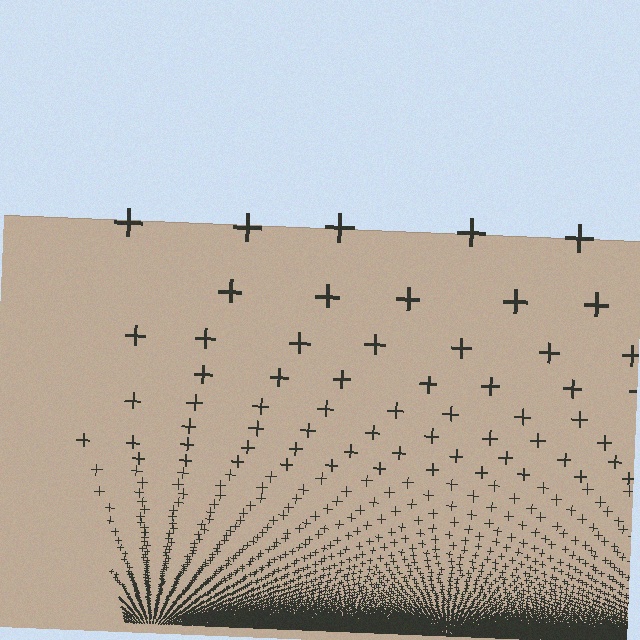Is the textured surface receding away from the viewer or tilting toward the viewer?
The surface appears to tilt toward the viewer. Texture elements get larger and sparser toward the top.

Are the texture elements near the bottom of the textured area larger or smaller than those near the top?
Smaller. The gradient is inverted — elements near the bottom are smaller and denser.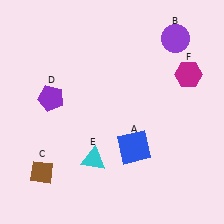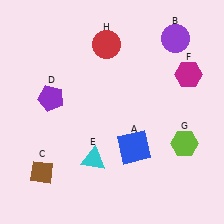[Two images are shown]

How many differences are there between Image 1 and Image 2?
There are 2 differences between the two images.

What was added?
A lime hexagon (G), a red circle (H) were added in Image 2.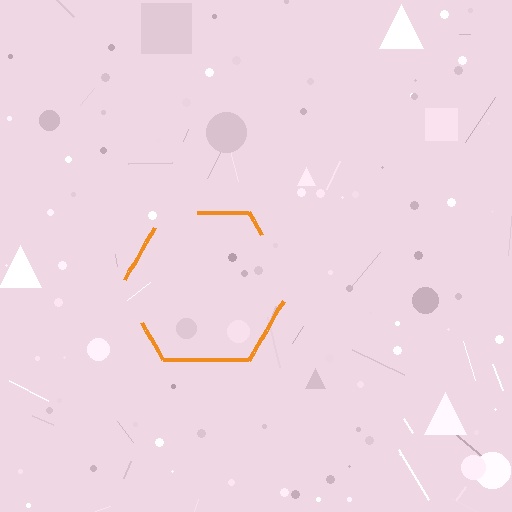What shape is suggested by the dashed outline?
The dashed outline suggests a hexagon.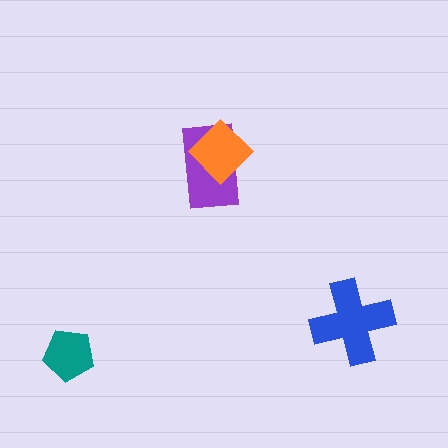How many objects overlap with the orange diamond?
1 object overlaps with the orange diamond.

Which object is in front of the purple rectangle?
The orange diamond is in front of the purple rectangle.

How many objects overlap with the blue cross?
0 objects overlap with the blue cross.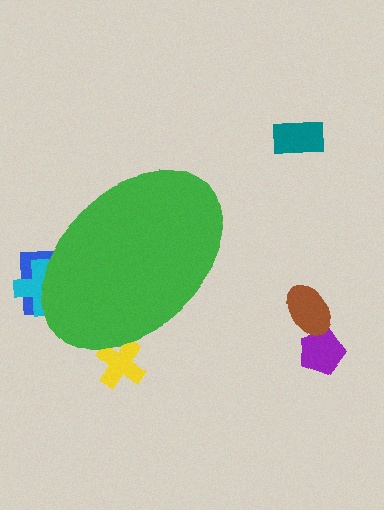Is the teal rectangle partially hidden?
No, the teal rectangle is fully visible.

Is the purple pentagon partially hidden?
No, the purple pentagon is fully visible.